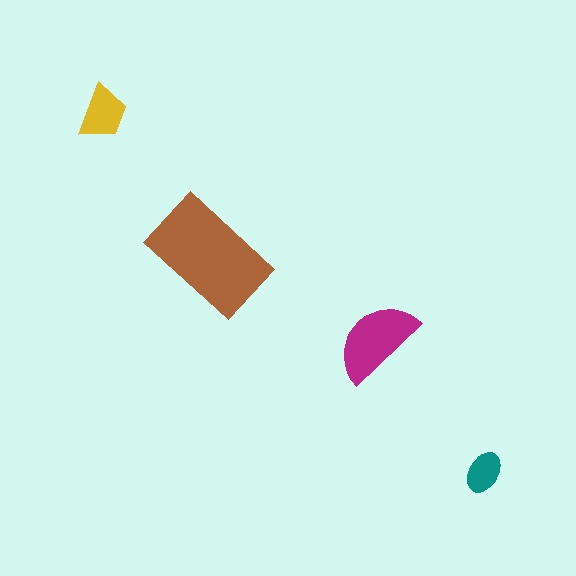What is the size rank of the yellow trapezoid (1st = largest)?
3rd.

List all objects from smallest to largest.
The teal ellipse, the yellow trapezoid, the magenta semicircle, the brown rectangle.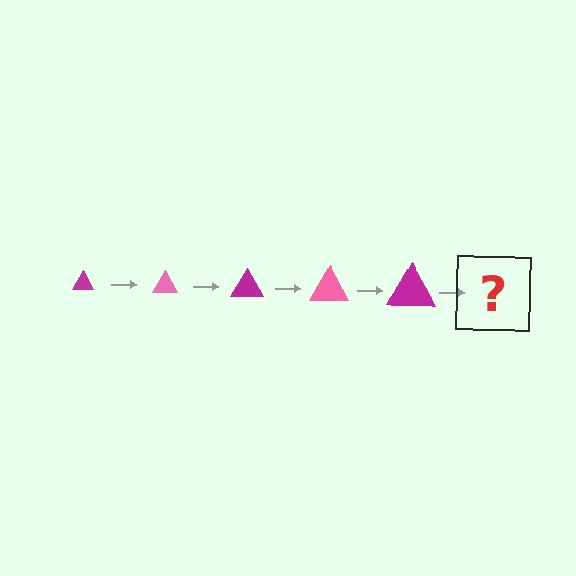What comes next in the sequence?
The next element should be a pink triangle, larger than the previous one.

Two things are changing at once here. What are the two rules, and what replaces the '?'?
The two rules are that the triangle grows larger each step and the color cycles through magenta and pink. The '?' should be a pink triangle, larger than the previous one.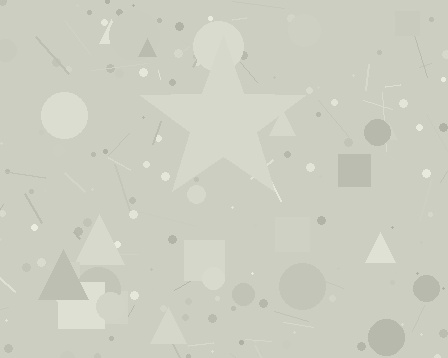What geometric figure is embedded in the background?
A star is embedded in the background.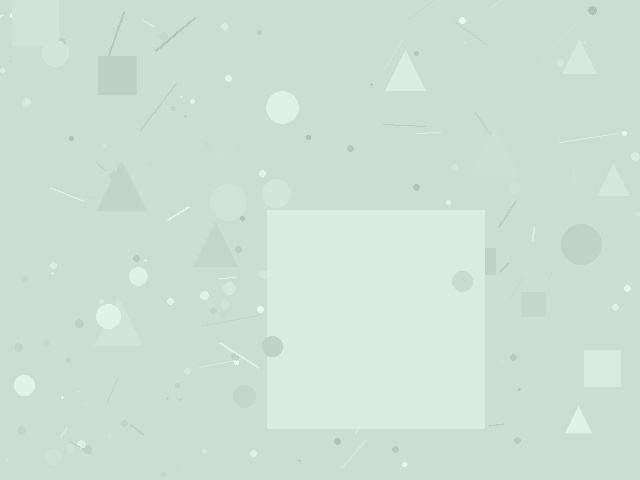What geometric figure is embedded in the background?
A square is embedded in the background.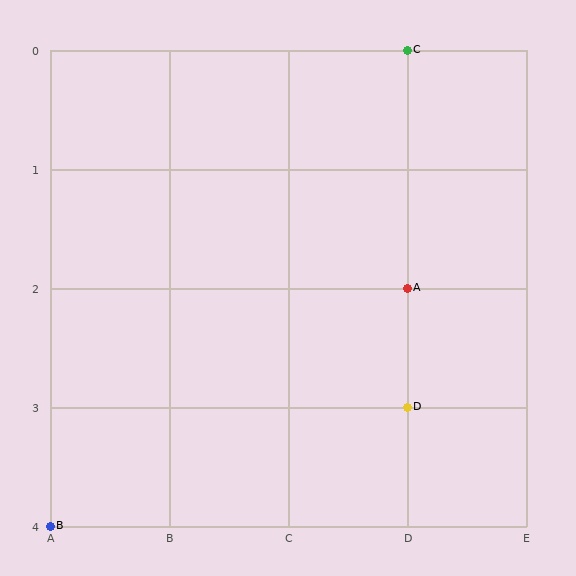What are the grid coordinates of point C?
Point C is at grid coordinates (D, 0).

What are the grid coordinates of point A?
Point A is at grid coordinates (D, 2).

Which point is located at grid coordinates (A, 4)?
Point B is at (A, 4).